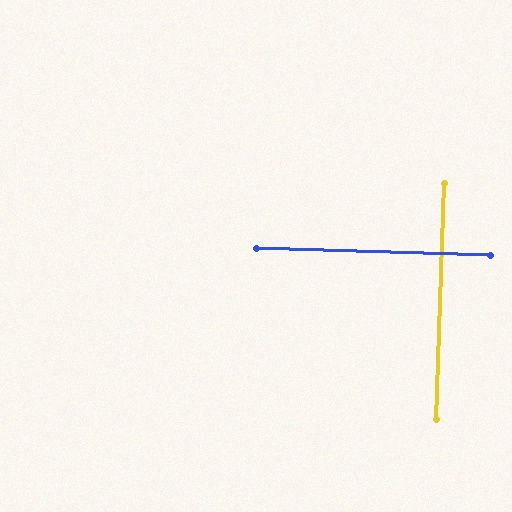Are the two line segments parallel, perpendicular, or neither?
Perpendicular — they meet at approximately 90°.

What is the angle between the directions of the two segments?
Approximately 90 degrees.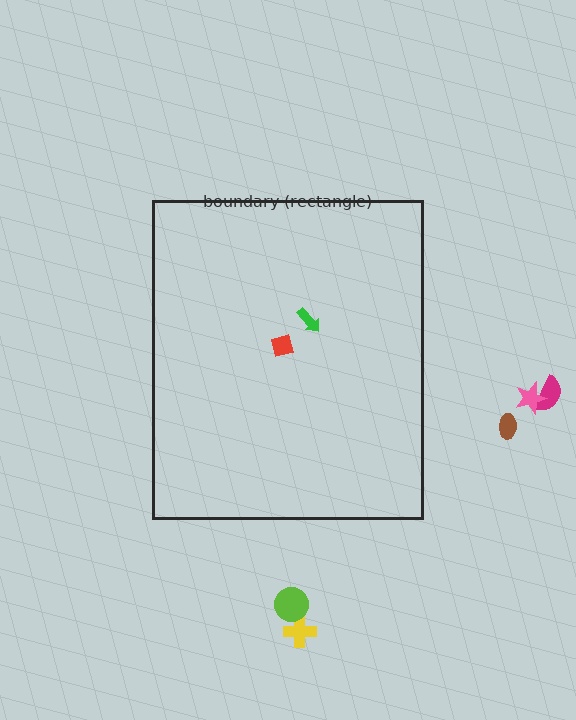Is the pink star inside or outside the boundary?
Outside.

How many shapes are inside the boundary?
2 inside, 5 outside.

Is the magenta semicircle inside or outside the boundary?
Outside.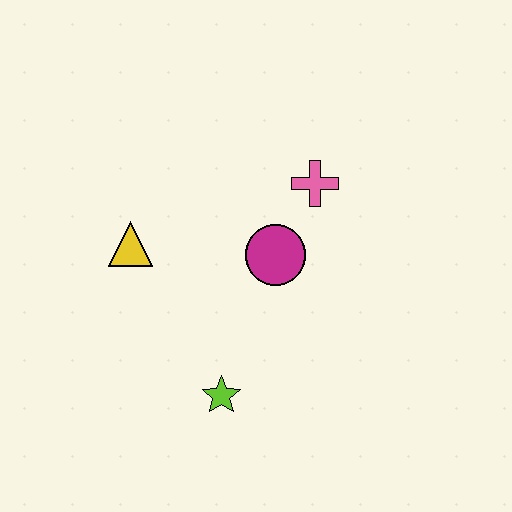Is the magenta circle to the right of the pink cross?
No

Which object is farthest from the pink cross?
The lime star is farthest from the pink cross.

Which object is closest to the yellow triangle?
The magenta circle is closest to the yellow triangle.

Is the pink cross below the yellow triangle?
No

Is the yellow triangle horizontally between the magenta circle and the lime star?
No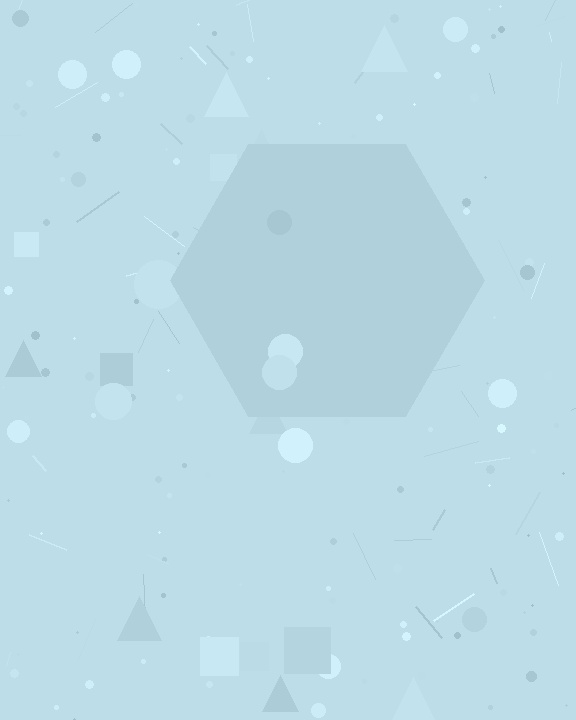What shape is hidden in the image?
A hexagon is hidden in the image.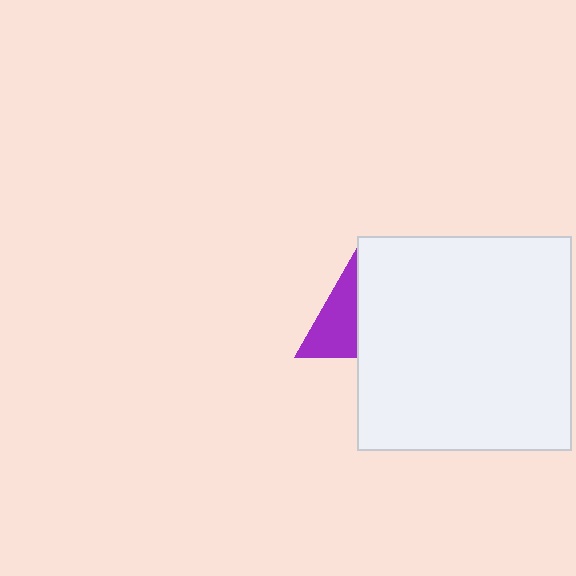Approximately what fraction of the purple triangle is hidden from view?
Roughly 57% of the purple triangle is hidden behind the white square.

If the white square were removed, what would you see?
You would see the complete purple triangle.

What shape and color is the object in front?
The object in front is a white square.